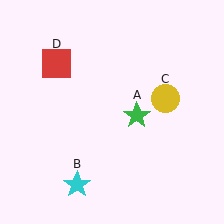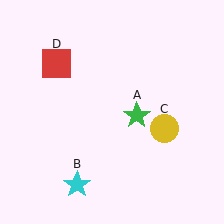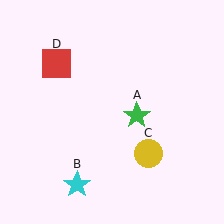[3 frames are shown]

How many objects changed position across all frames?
1 object changed position: yellow circle (object C).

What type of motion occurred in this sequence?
The yellow circle (object C) rotated clockwise around the center of the scene.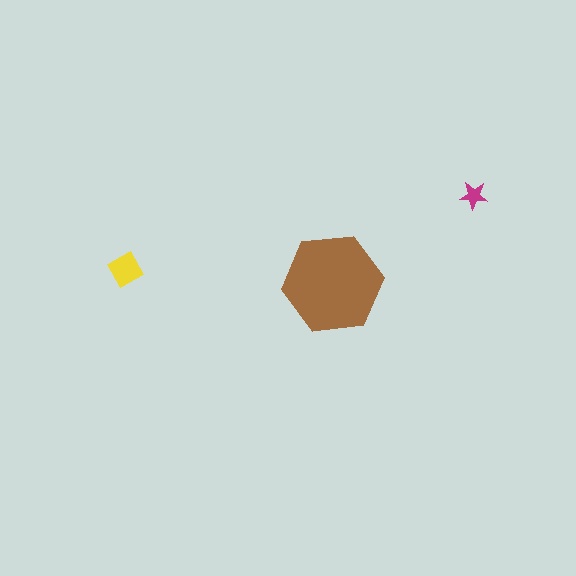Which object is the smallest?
The magenta star.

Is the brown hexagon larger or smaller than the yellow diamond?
Larger.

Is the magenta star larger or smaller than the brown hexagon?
Smaller.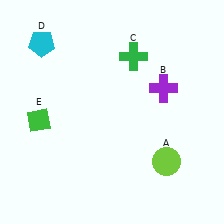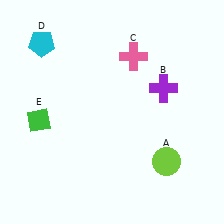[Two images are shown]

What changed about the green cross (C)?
In Image 1, C is green. In Image 2, it changed to pink.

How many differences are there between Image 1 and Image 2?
There is 1 difference between the two images.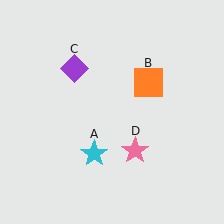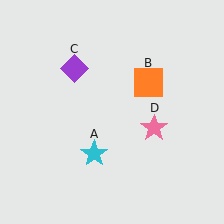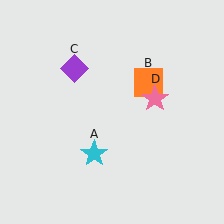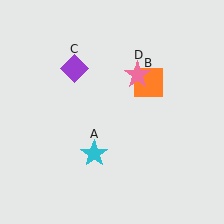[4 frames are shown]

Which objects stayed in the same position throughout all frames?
Cyan star (object A) and orange square (object B) and purple diamond (object C) remained stationary.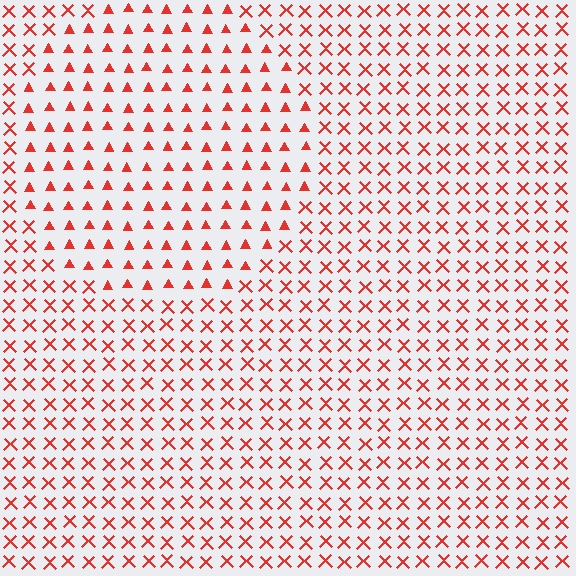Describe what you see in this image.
The image is filled with small red elements arranged in a uniform grid. A circle-shaped region contains triangles, while the surrounding area contains X marks. The boundary is defined purely by the change in element shape.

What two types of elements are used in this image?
The image uses triangles inside the circle region and X marks outside it.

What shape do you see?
I see a circle.